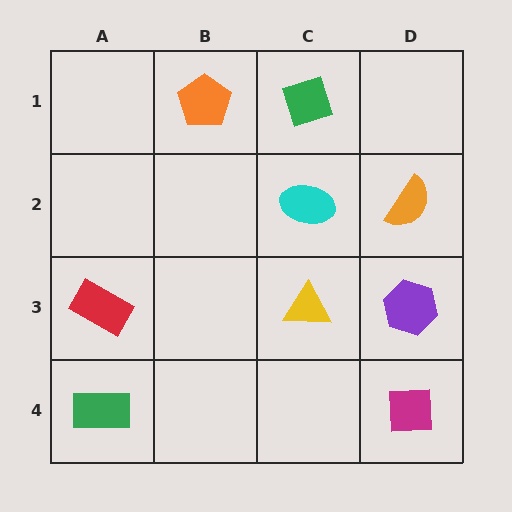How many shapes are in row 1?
2 shapes.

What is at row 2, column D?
An orange semicircle.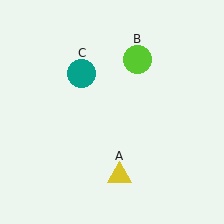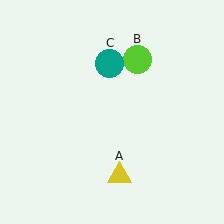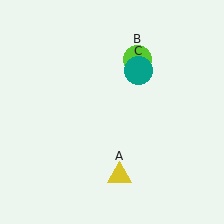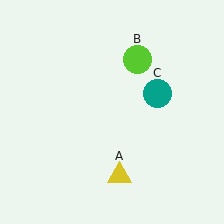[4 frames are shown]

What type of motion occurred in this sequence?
The teal circle (object C) rotated clockwise around the center of the scene.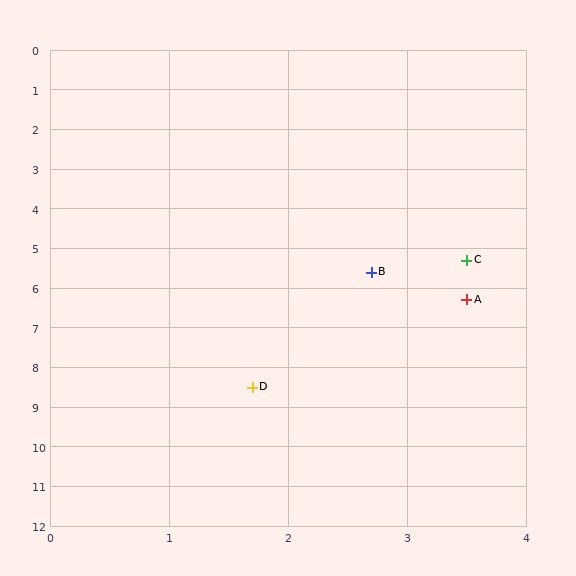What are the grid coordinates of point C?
Point C is at approximately (3.5, 5.3).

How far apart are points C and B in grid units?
Points C and B are about 0.9 grid units apart.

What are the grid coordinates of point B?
Point B is at approximately (2.7, 5.6).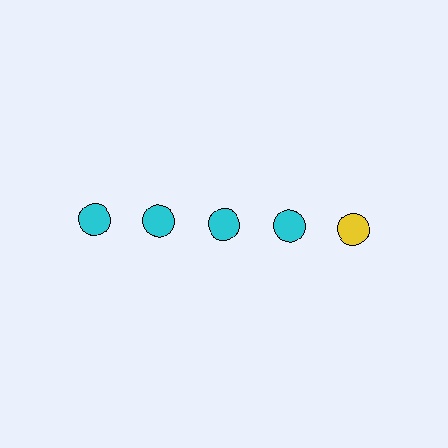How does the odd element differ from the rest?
It has a different color: yellow instead of cyan.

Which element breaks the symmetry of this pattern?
The yellow circle in the top row, rightmost column breaks the symmetry. All other shapes are cyan circles.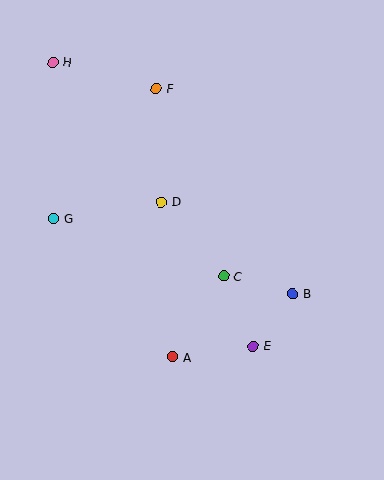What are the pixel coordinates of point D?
Point D is at (161, 202).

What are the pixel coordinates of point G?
Point G is at (53, 218).